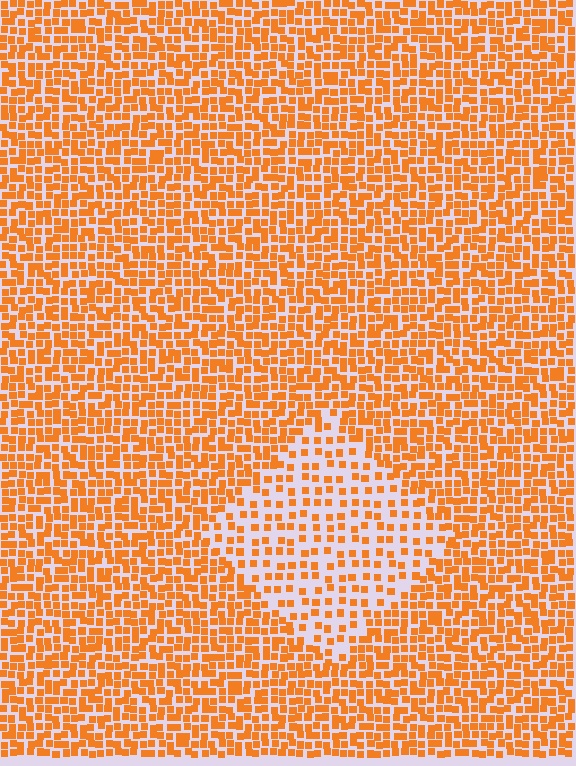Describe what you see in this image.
The image contains small orange elements arranged at two different densities. A diamond-shaped region is visible where the elements are less densely packed than the surrounding area.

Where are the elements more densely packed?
The elements are more densely packed outside the diamond boundary.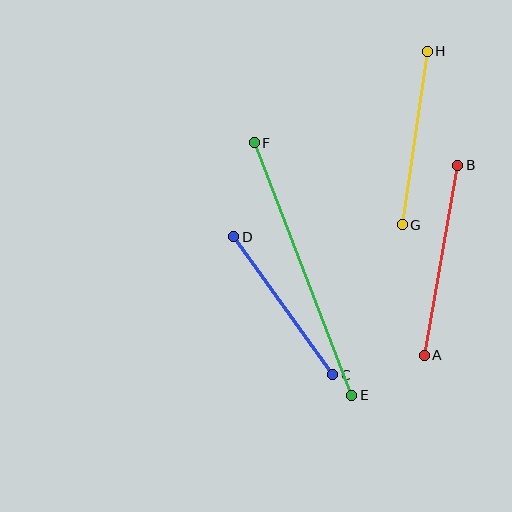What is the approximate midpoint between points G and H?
The midpoint is at approximately (415, 138) pixels.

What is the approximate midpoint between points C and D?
The midpoint is at approximately (283, 306) pixels.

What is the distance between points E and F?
The distance is approximately 271 pixels.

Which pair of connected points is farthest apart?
Points E and F are farthest apart.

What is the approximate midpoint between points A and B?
The midpoint is at approximately (441, 260) pixels.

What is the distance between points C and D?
The distance is approximately 169 pixels.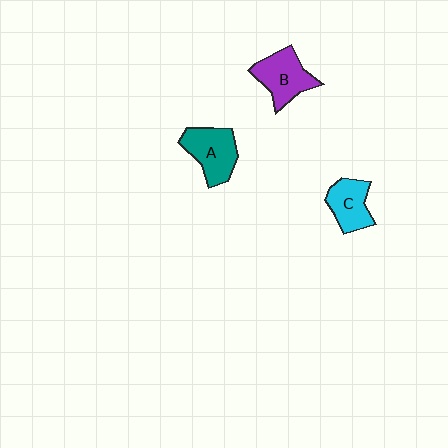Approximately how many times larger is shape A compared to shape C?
Approximately 1.3 times.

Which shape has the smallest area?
Shape C (cyan).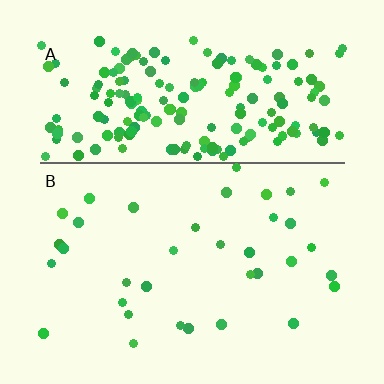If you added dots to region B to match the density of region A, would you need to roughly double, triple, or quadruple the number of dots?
Approximately quadruple.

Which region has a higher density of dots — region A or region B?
A (the top).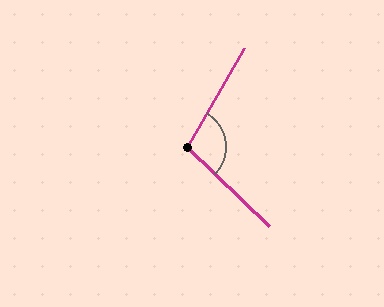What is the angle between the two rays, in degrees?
Approximately 104 degrees.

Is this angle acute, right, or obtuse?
It is obtuse.